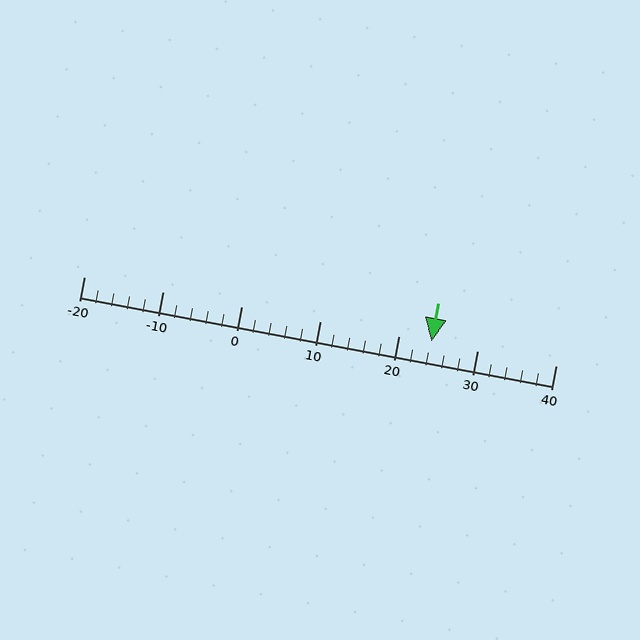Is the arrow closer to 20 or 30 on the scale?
The arrow is closer to 20.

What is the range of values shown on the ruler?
The ruler shows values from -20 to 40.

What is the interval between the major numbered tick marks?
The major tick marks are spaced 10 units apart.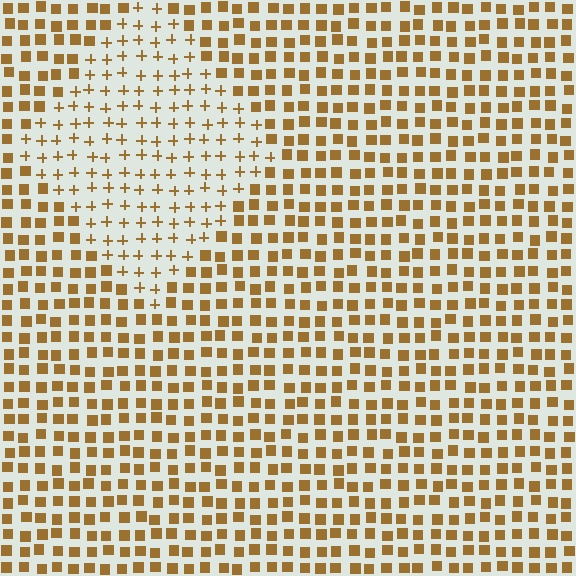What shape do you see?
I see a diamond.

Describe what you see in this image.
The image is filled with small brown elements arranged in a uniform grid. A diamond-shaped region contains plus signs, while the surrounding area contains squares. The boundary is defined purely by the change in element shape.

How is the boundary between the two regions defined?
The boundary is defined by a change in element shape: plus signs inside vs. squares outside. All elements share the same color and spacing.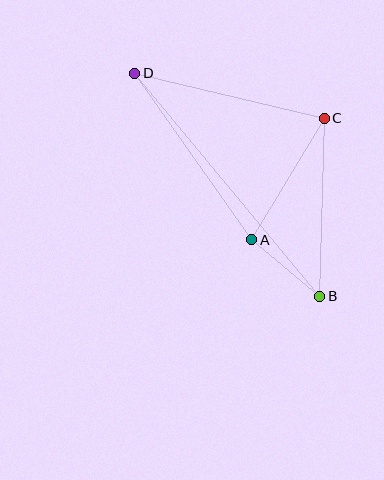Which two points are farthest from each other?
Points B and D are farthest from each other.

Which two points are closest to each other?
Points A and B are closest to each other.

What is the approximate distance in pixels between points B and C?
The distance between B and C is approximately 178 pixels.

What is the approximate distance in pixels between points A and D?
The distance between A and D is approximately 204 pixels.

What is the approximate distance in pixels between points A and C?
The distance between A and C is approximately 141 pixels.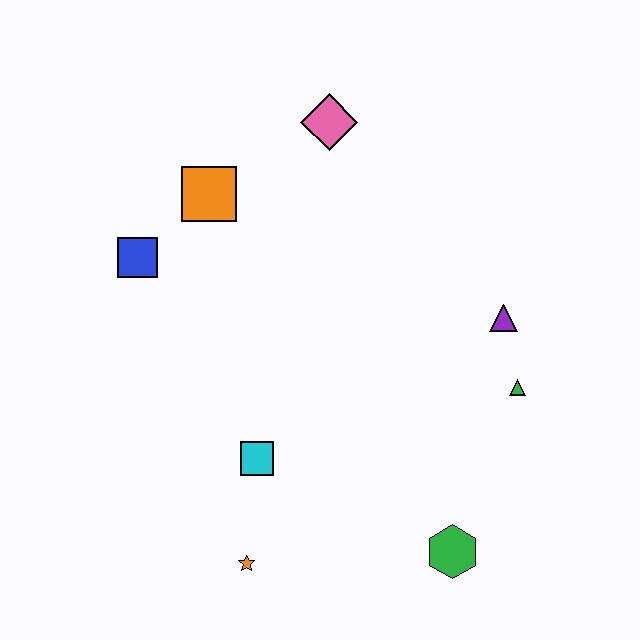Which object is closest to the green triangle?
The purple triangle is closest to the green triangle.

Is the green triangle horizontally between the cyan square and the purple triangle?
No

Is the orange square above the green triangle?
Yes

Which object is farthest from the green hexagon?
The pink diamond is farthest from the green hexagon.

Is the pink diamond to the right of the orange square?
Yes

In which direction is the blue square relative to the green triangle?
The blue square is to the left of the green triangle.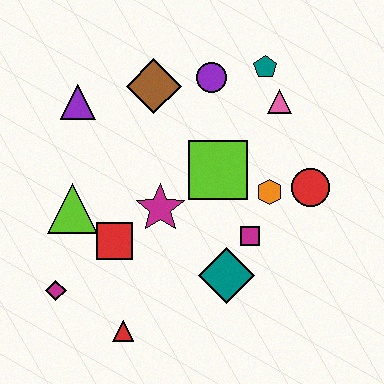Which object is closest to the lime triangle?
The red square is closest to the lime triangle.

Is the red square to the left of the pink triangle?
Yes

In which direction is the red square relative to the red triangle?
The red square is above the red triangle.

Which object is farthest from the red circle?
The magenta diamond is farthest from the red circle.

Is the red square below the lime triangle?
Yes